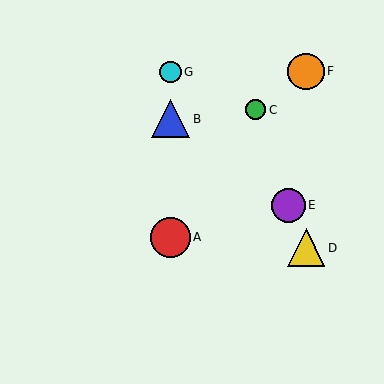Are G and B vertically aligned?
Yes, both are at x≈170.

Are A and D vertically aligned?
No, A is at x≈170 and D is at x≈306.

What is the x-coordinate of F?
Object F is at x≈306.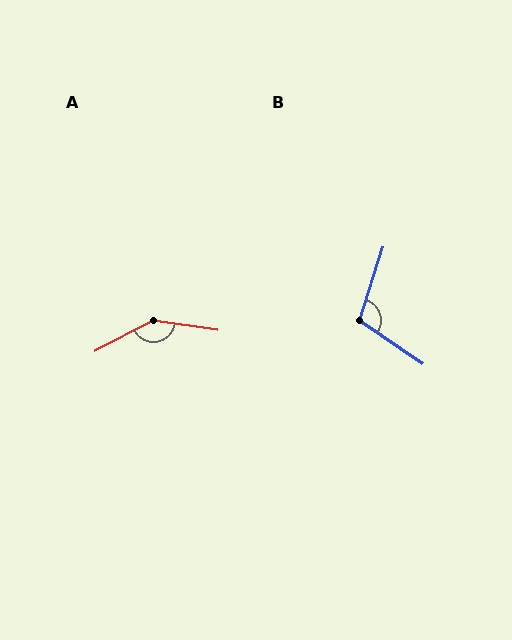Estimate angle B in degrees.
Approximately 107 degrees.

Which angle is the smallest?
B, at approximately 107 degrees.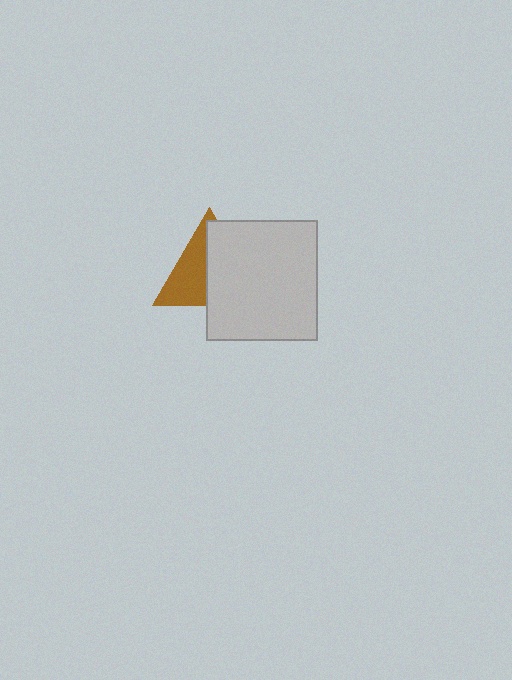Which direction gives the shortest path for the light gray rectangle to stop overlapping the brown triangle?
Moving right gives the shortest separation.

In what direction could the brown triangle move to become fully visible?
The brown triangle could move left. That would shift it out from behind the light gray rectangle entirely.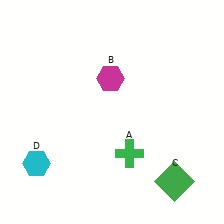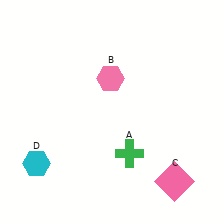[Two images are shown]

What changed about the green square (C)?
In Image 1, C is green. In Image 2, it changed to pink.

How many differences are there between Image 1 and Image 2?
There are 2 differences between the two images.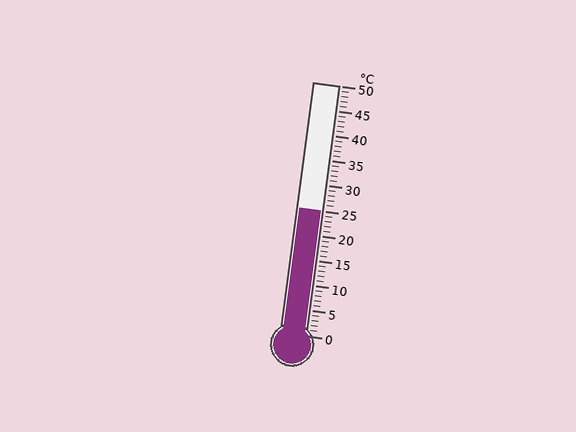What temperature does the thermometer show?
The thermometer shows approximately 25°C.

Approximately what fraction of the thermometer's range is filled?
The thermometer is filled to approximately 50% of its range.